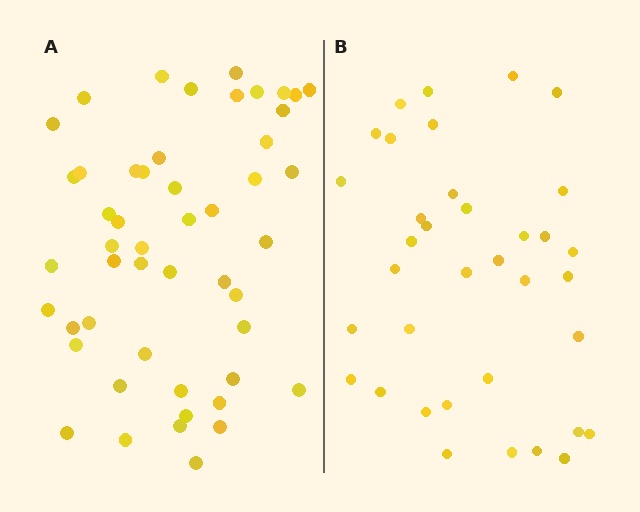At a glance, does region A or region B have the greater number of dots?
Region A (the left region) has more dots.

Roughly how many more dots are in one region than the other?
Region A has approximately 15 more dots than region B.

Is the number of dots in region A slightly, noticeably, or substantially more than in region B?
Region A has noticeably more, but not dramatically so. The ratio is roughly 1.4 to 1.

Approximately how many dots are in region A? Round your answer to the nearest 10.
About 50 dots.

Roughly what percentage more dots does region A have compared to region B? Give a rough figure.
About 40% more.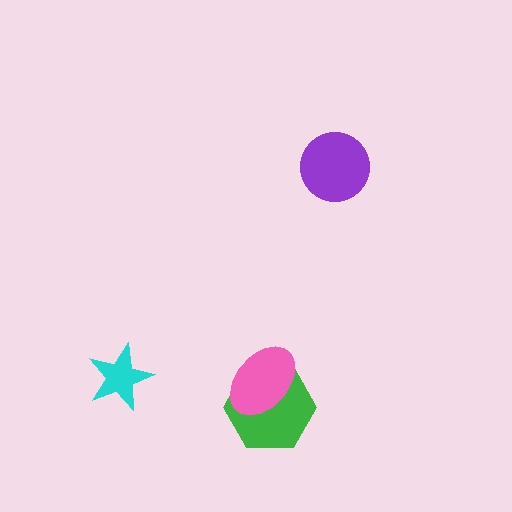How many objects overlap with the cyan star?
0 objects overlap with the cyan star.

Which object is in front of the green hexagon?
The pink ellipse is in front of the green hexagon.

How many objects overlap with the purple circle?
0 objects overlap with the purple circle.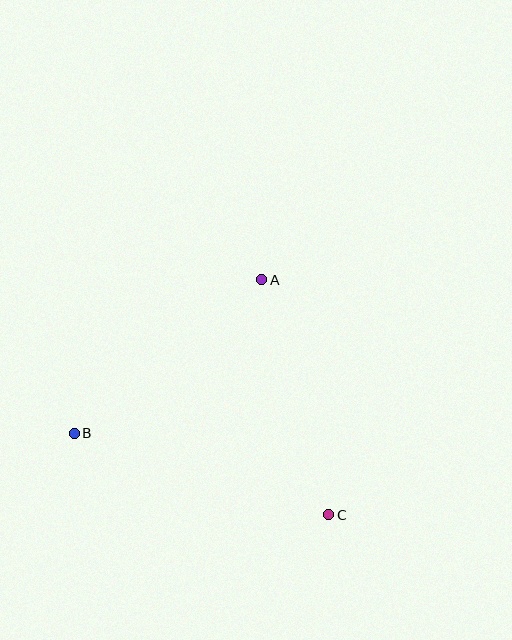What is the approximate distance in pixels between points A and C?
The distance between A and C is approximately 244 pixels.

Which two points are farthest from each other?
Points B and C are farthest from each other.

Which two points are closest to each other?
Points A and B are closest to each other.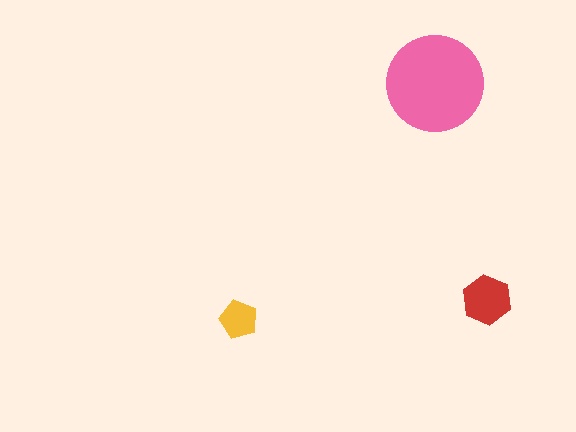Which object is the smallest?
The yellow pentagon.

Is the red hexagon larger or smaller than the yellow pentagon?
Larger.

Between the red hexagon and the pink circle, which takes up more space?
The pink circle.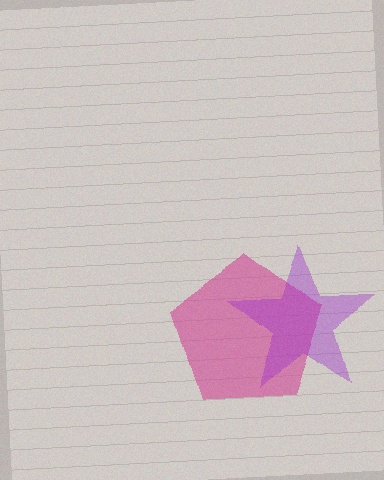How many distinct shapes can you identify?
There are 2 distinct shapes: a magenta pentagon, a purple star.